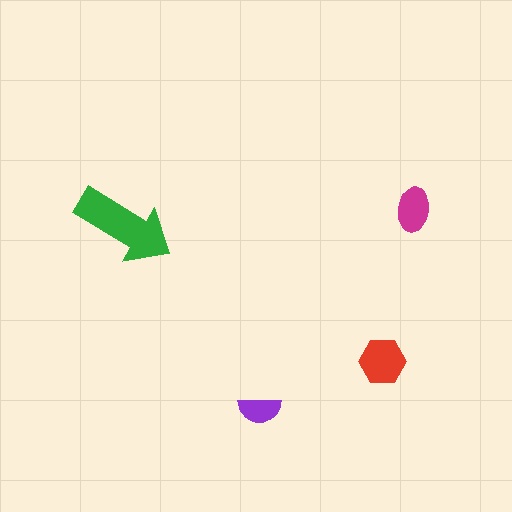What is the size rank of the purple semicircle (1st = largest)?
4th.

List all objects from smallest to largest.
The purple semicircle, the magenta ellipse, the red hexagon, the green arrow.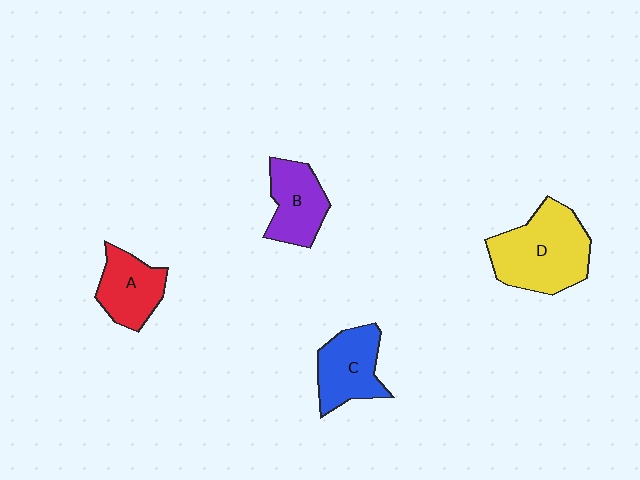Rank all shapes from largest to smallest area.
From largest to smallest: D (yellow), C (blue), B (purple), A (red).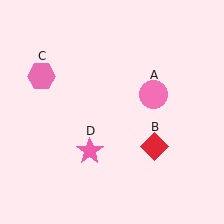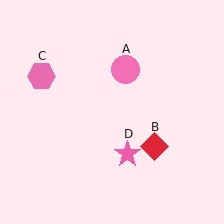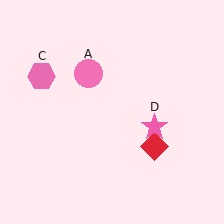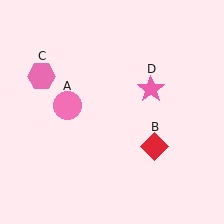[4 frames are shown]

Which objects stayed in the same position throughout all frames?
Red diamond (object B) and pink hexagon (object C) remained stationary.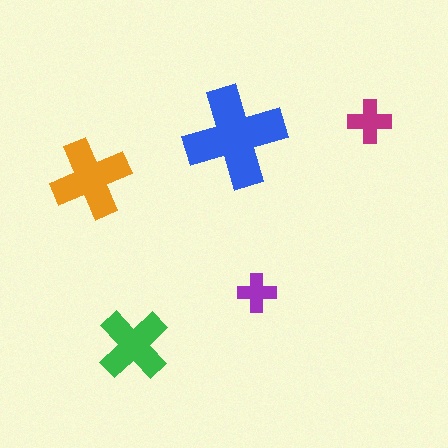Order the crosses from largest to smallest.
the blue one, the orange one, the green one, the magenta one, the purple one.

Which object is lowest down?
The green cross is bottommost.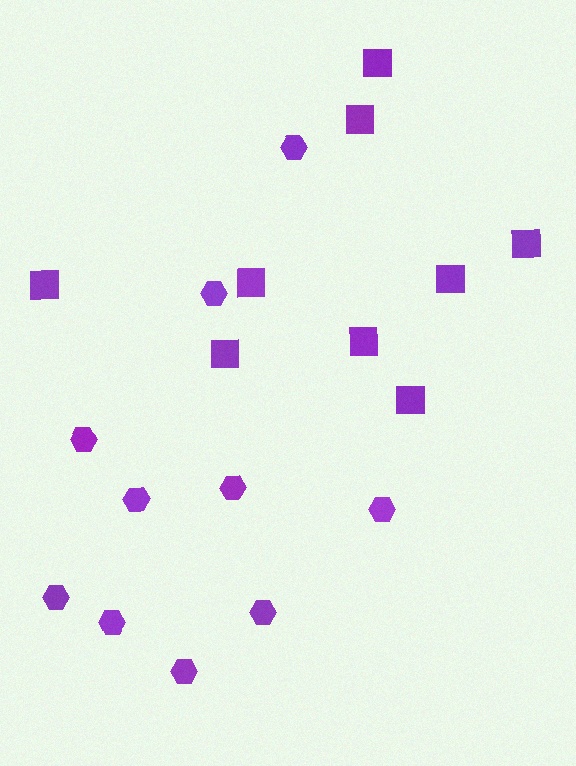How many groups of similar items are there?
There are 2 groups: one group of hexagons (10) and one group of squares (9).